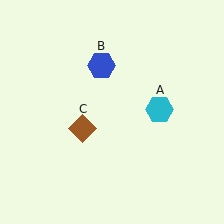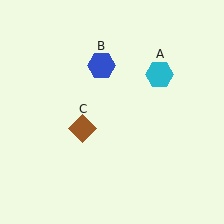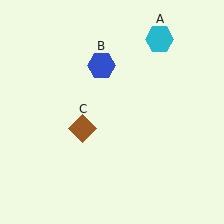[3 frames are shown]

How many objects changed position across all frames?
1 object changed position: cyan hexagon (object A).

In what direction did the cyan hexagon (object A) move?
The cyan hexagon (object A) moved up.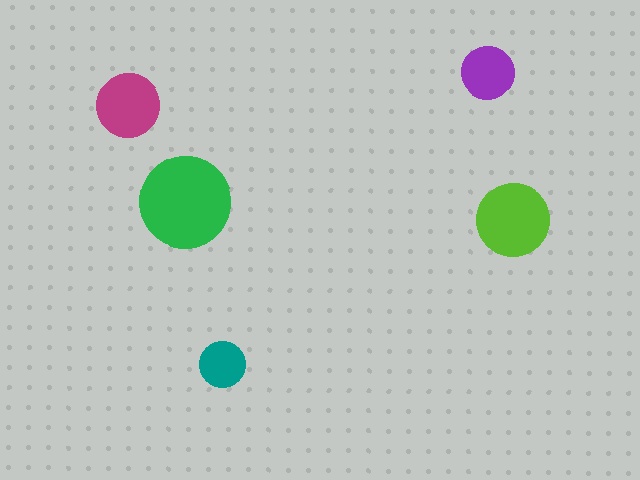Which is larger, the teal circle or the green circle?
The green one.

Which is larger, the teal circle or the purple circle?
The purple one.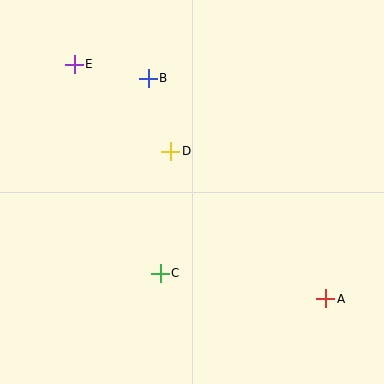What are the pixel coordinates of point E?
Point E is at (74, 64).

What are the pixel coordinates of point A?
Point A is at (326, 299).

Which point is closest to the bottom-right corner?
Point A is closest to the bottom-right corner.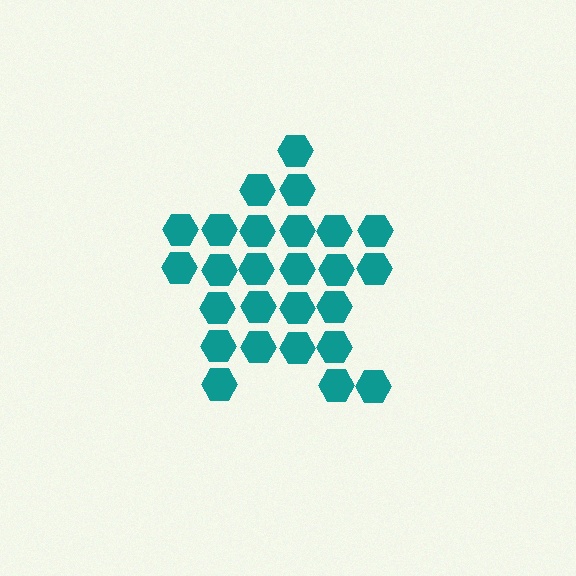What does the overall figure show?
The overall figure shows a star.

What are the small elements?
The small elements are hexagons.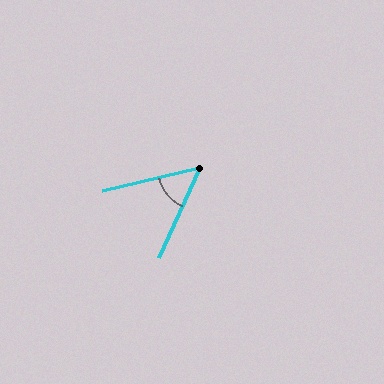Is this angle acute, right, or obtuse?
It is acute.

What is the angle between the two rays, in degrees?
Approximately 52 degrees.